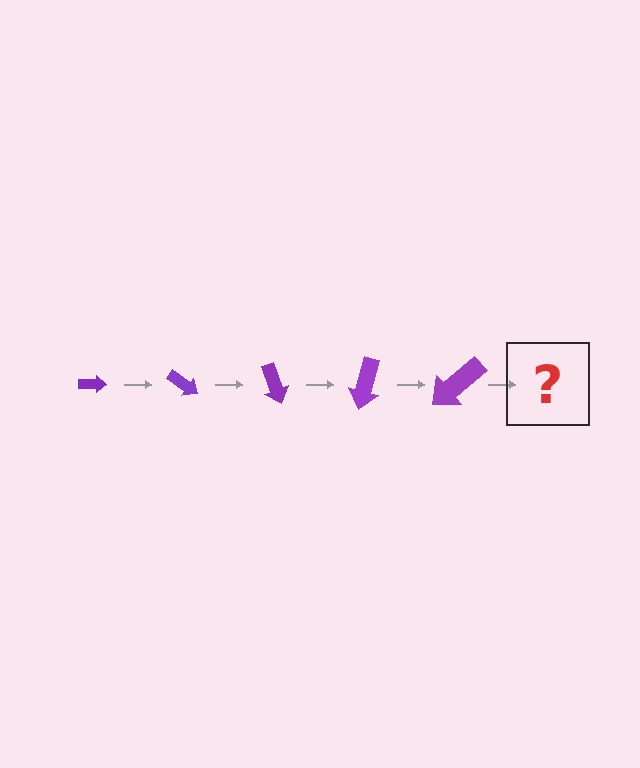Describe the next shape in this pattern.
It should be an arrow, larger than the previous one and rotated 175 degrees from the start.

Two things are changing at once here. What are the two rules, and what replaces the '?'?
The two rules are that the arrow grows larger each step and it rotates 35 degrees each step. The '?' should be an arrow, larger than the previous one and rotated 175 degrees from the start.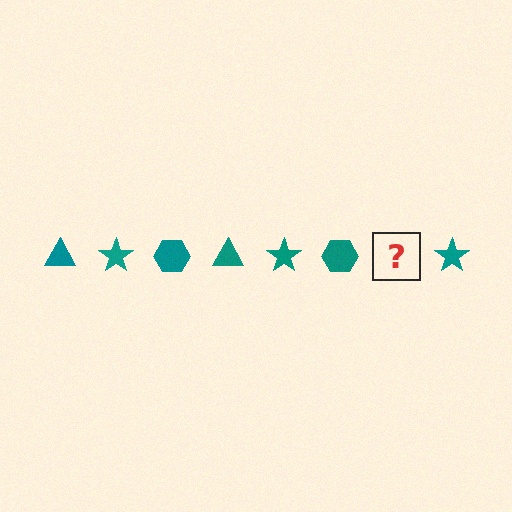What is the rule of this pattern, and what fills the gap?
The rule is that the pattern cycles through triangle, star, hexagon shapes in teal. The gap should be filled with a teal triangle.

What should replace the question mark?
The question mark should be replaced with a teal triangle.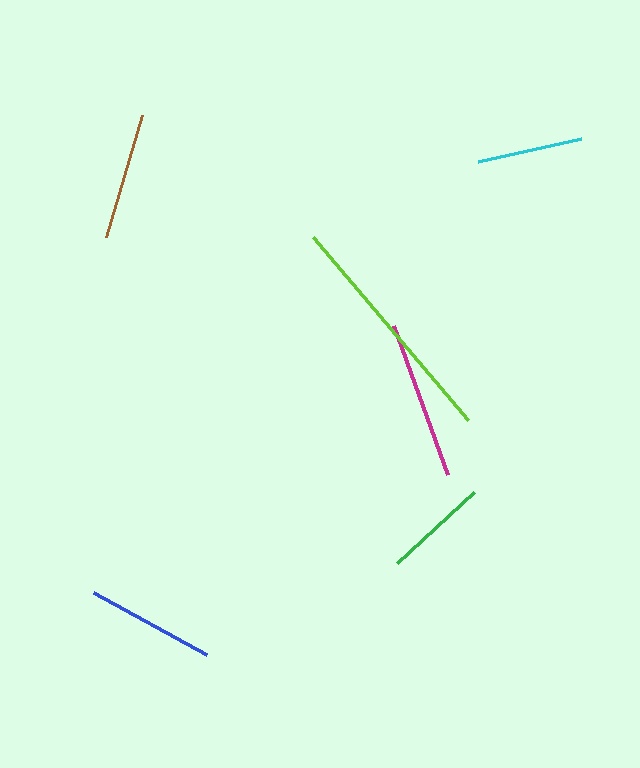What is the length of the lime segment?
The lime segment is approximately 240 pixels long.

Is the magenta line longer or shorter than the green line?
The magenta line is longer than the green line.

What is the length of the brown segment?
The brown segment is approximately 127 pixels long.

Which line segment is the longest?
The lime line is the longest at approximately 240 pixels.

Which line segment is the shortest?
The green line is the shortest at approximately 105 pixels.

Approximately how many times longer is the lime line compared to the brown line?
The lime line is approximately 1.9 times the length of the brown line.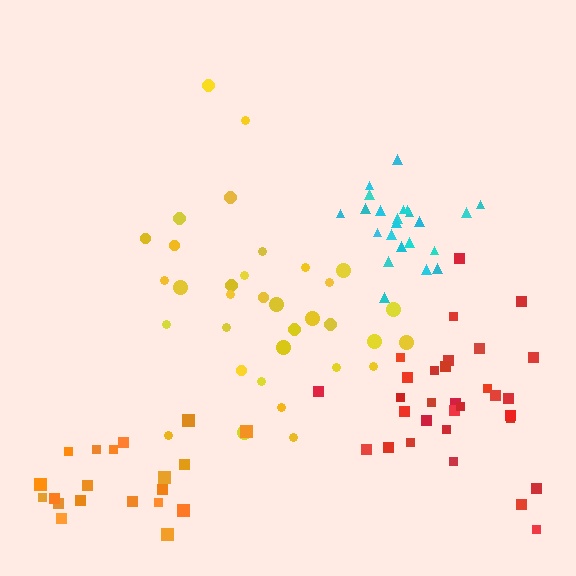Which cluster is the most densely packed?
Cyan.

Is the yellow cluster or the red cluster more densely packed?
Red.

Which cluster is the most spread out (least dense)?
Yellow.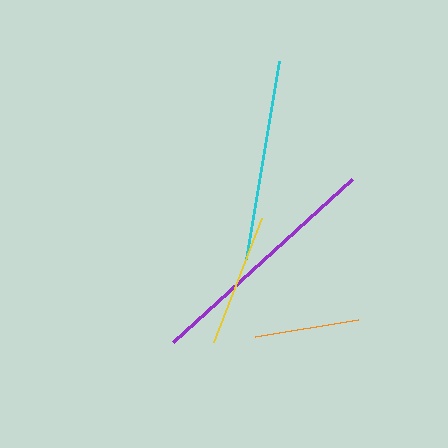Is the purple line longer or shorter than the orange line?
The purple line is longer than the orange line.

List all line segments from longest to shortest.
From longest to shortest: purple, cyan, yellow, orange.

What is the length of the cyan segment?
The cyan segment is approximately 201 pixels long.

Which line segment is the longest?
The purple line is the longest at approximately 242 pixels.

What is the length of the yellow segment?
The yellow segment is approximately 132 pixels long.